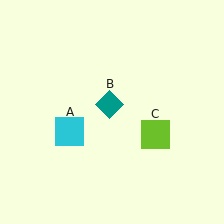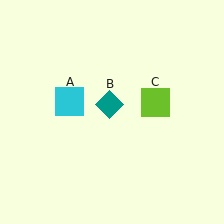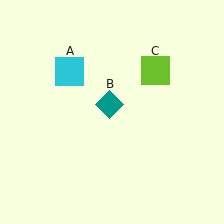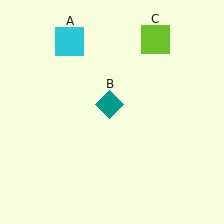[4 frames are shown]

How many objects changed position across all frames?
2 objects changed position: cyan square (object A), lime square (object C).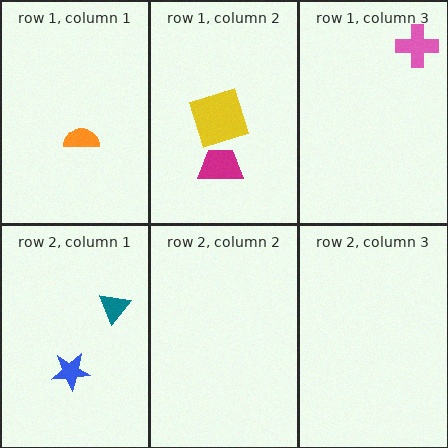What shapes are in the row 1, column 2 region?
The magenta trapezoid, the yellow square.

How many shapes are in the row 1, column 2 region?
2.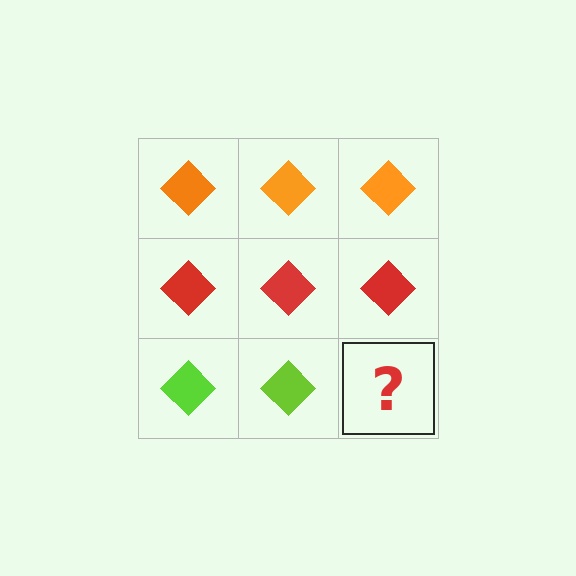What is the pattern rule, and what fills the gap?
The rule is that each row has a consistent color. The gap should be filled with a lime diamond.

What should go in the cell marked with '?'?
The missing cell should contain a lime diamond.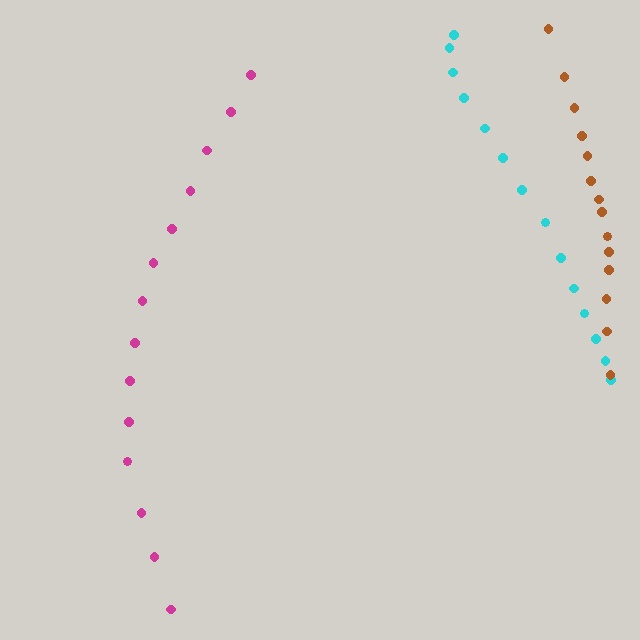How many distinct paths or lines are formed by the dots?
There are 3 distinct paths.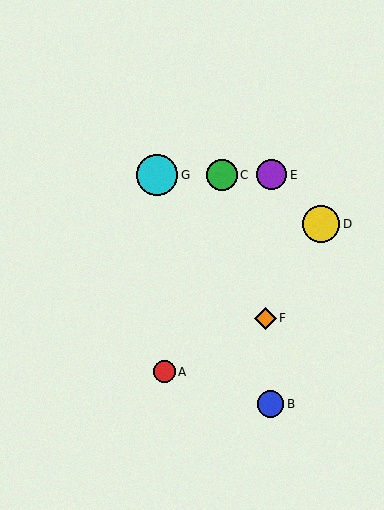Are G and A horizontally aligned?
No, G is at y≈175 and A is at y≈372.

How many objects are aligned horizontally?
3 objects (C, E, G) are aligned horizontally.